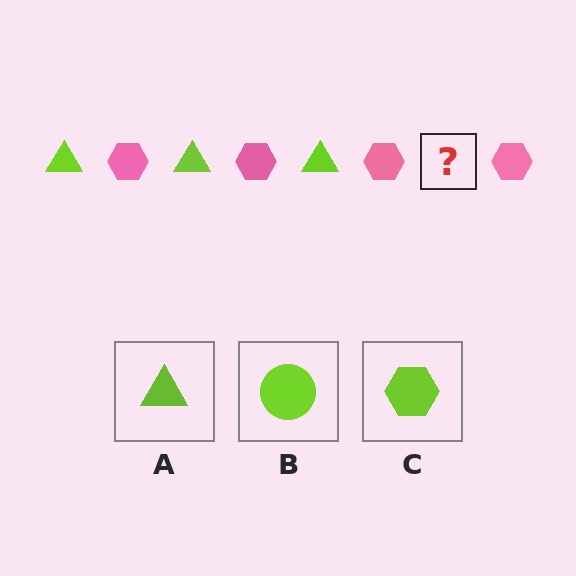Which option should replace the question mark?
Option A.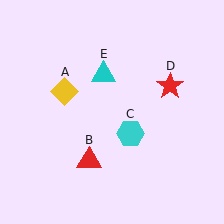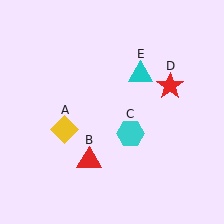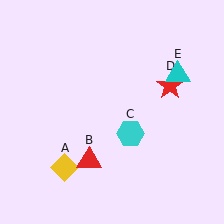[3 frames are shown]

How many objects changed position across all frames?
2 objects changed position: yellow diamond (object A), cyan triangle (object E).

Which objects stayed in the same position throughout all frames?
Red triangle (object B) and cyan hexagon (object C) and red star (object D) remained stationary.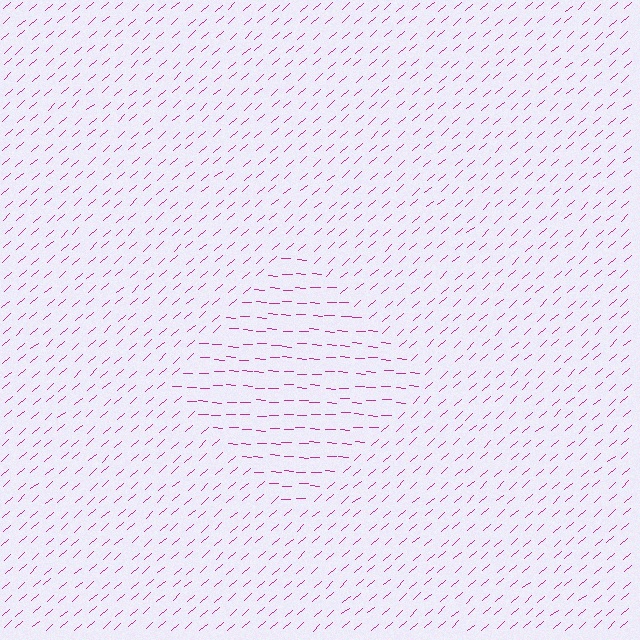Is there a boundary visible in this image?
Yes, there is a texture boundary formed by a change in line orientation.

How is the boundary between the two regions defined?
The boundary is defined purely by a change in line orientation (approximately 45 degrees difference). All lines are the same color and thickness.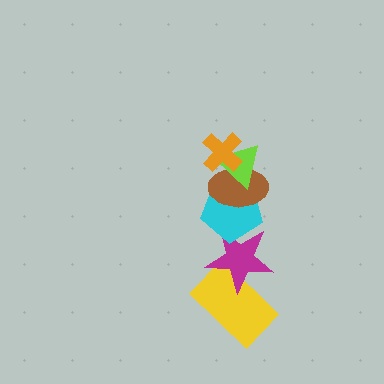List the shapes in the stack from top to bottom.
From top to bottom: the orange cross, the lime triangle, the brown ellipse, the cyan pentagon, the magenta star, the yellow rectangle.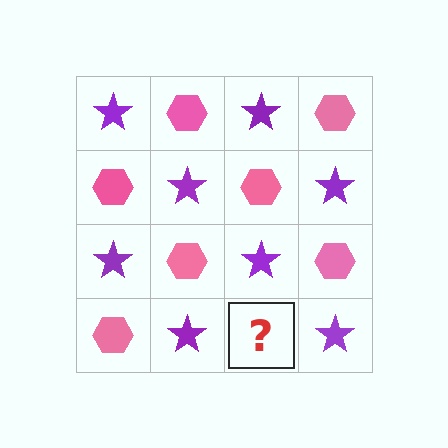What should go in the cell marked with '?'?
The missing cell should contain a pink hexagon.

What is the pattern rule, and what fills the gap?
The rule is that it alternates purple star and pink hexagon in a checkerboard pattern. The gap should be filled with a pink hexagon.